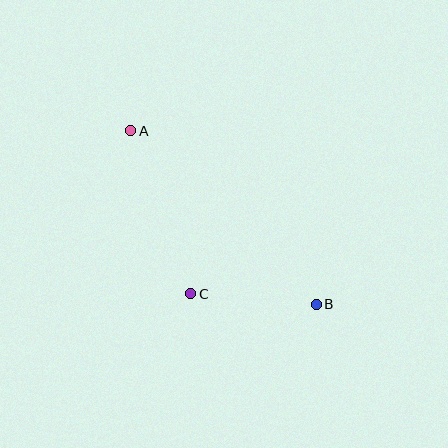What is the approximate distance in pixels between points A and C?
The distance between A and C is approximately 174 pixels.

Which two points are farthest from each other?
Points A and B are farthest from each other.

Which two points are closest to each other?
Points B and C are closest to each other.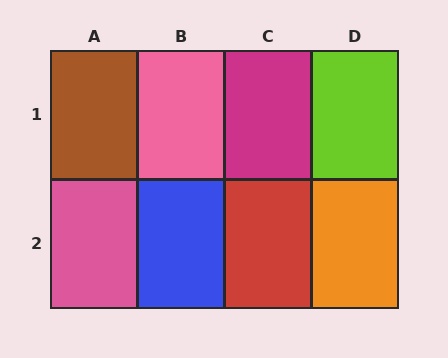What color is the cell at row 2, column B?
Blue.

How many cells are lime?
1 cell is lime.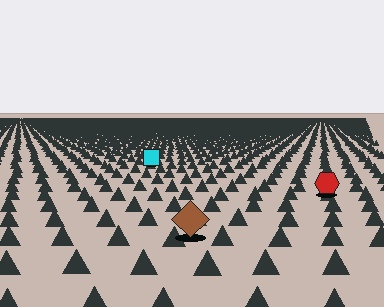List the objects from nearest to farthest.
From nearest to farthest: the brown diamond, the red hexagon, the cyan square.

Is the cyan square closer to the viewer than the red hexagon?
No. The red hexagon is closer — you can tell from the texture gradient: the ground texture is coarser near it.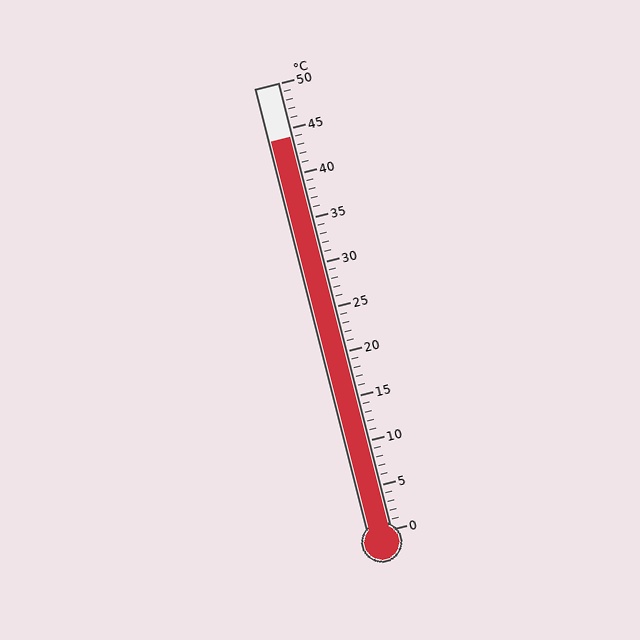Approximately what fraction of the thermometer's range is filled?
The thermometer is filled to approximately 90% of its range.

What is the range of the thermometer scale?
The thermometer scale ranges from 0°C to 50°C.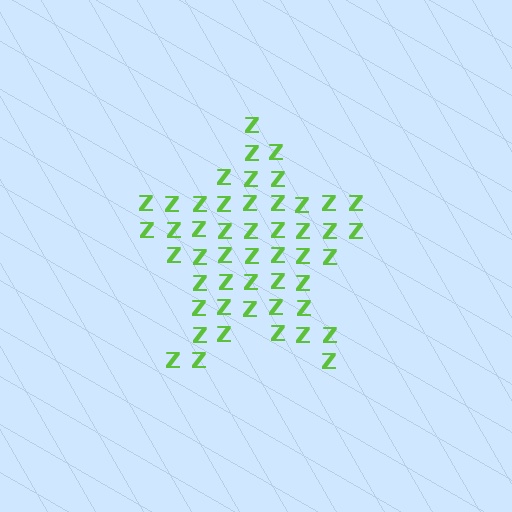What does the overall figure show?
The overall figure shows a star.